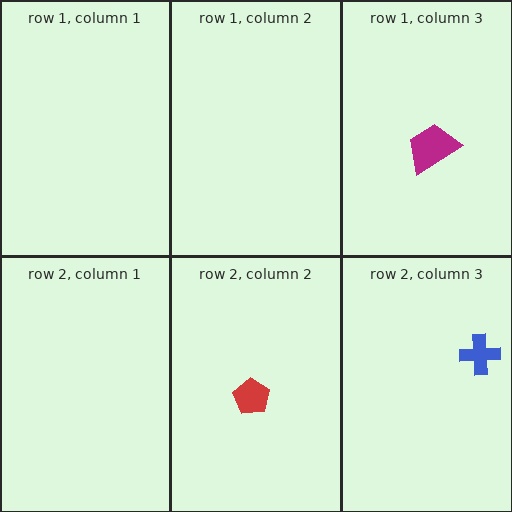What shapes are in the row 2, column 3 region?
The blue cross.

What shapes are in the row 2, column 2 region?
The red pentagon.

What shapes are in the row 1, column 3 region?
The magenta trapezoid.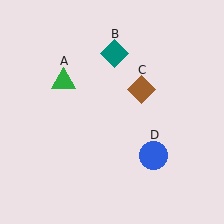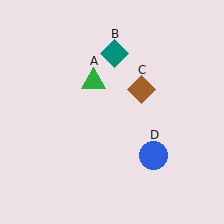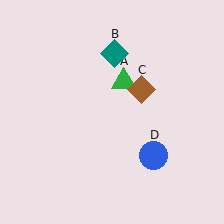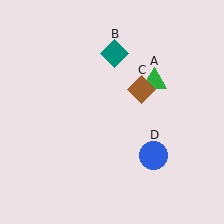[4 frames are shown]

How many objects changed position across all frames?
1 object changed position: green triangle (object A).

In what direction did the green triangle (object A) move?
The green triangle (object A) moved right.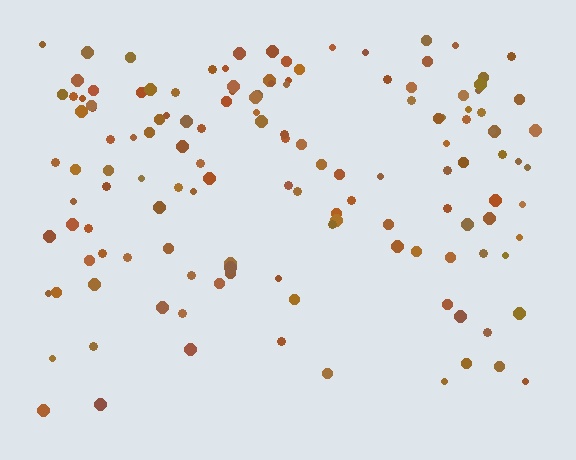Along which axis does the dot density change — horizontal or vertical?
Vertical.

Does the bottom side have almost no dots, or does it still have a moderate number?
Still a moderate number, just noticeably fewer than the top.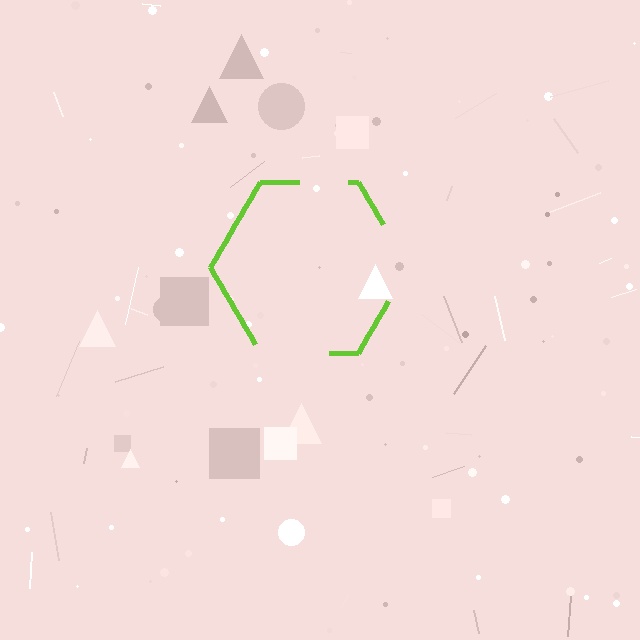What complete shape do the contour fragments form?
The contour fragments form a hexagon.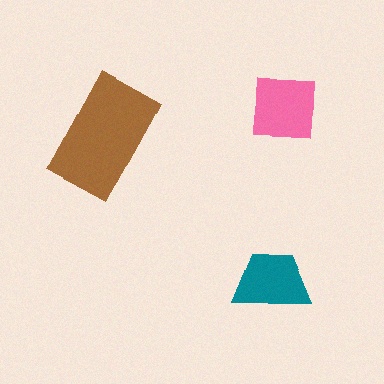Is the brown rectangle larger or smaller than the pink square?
Larger.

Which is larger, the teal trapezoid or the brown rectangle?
The brown rectangle.